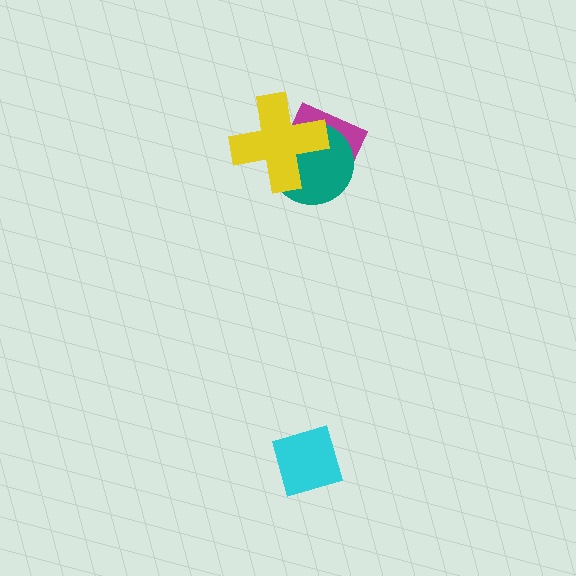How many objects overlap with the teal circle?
2 objects overlap with the teal circle.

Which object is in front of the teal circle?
The yellow cross is in front of the teal circle.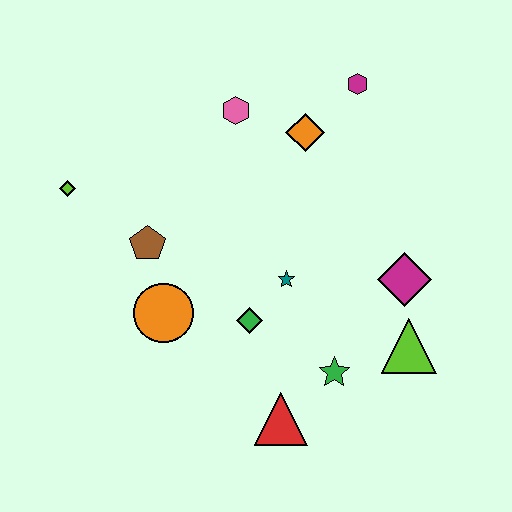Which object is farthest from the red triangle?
The magenta hexagon is farthest from the red triangle.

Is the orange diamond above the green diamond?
Yes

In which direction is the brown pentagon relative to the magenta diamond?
The brown pentagon is to the left of the magenta diamond.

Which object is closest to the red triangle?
The green star is closest to the red triangle.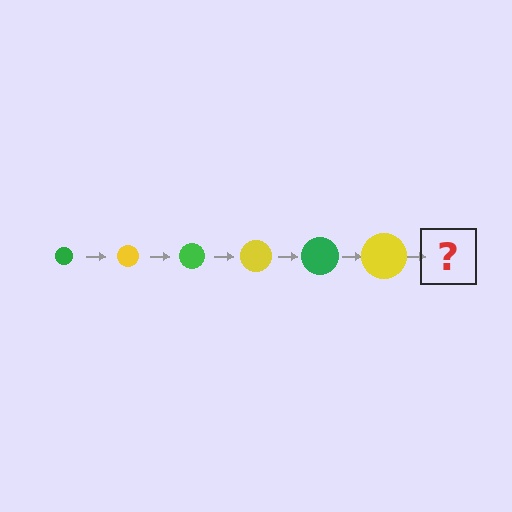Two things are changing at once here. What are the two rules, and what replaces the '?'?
The two rules are that the circle grows larger each step and the color cycles through green and yellow. The '?' should be a green circle, larger than the previous one.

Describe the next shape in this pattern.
It should be a green circle, larger than the previous one.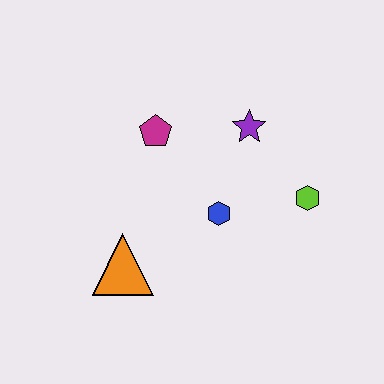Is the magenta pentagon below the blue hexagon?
No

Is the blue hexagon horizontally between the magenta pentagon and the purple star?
Yes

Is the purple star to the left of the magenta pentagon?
No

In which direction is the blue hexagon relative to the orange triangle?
The blue hexagon is to the right of the orange triangle.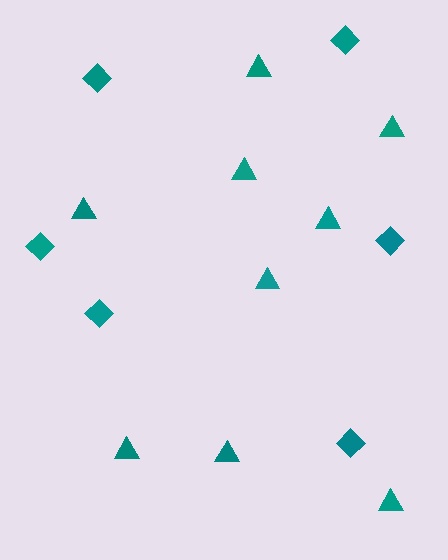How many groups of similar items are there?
There are 2 groups: one group of triangles (9) and one group of diamonds (6).